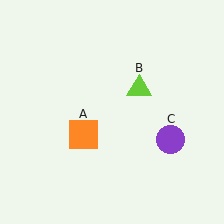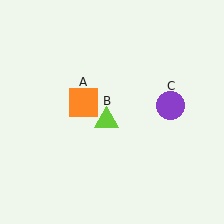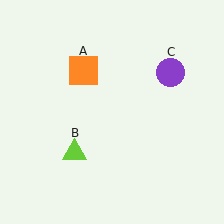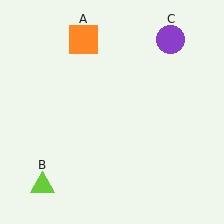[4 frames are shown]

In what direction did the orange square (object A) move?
The orange square (object A) moved up.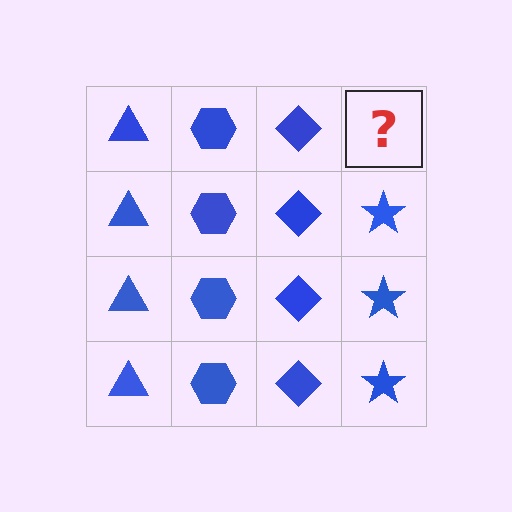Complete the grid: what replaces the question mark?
The question mark should be replaced with a blue star.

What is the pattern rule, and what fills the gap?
The rule is that each column has a consistent shape. The gap should be filled with a blue star.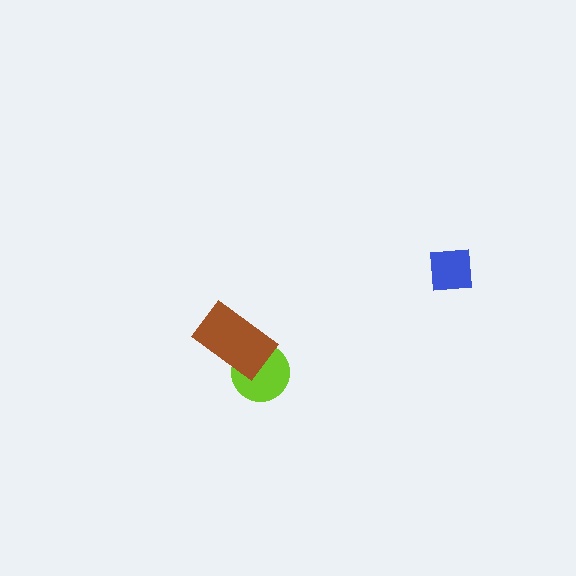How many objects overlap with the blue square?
0 objects overlap with the blue square.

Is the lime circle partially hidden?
Yes, it is partially covered by another shape.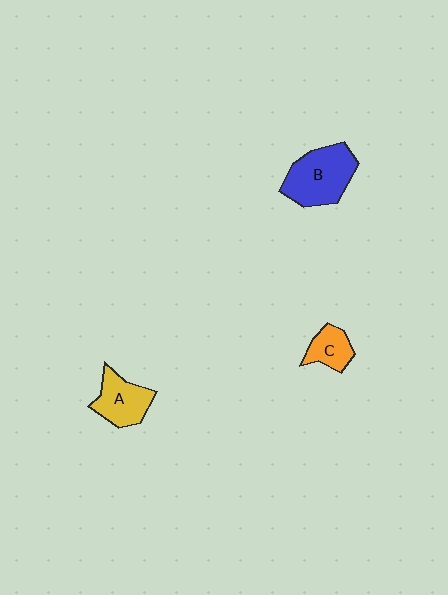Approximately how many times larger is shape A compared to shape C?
Approximately 1.5 times.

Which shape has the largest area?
Shape B (blue).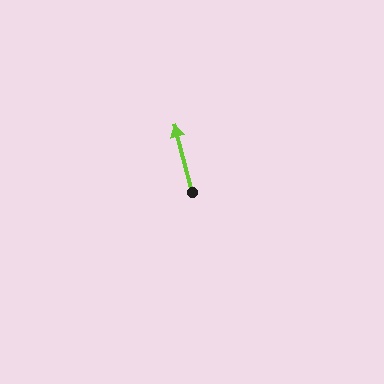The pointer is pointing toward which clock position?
Roughly 12 o'clock.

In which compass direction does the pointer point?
North.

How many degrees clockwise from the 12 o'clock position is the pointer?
Approximately 345 degrees.